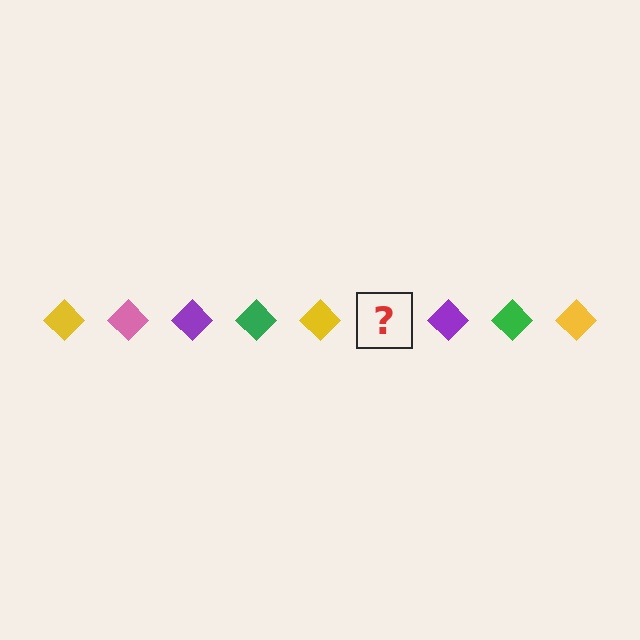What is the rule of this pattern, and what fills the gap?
The rule is that the pattern cycles through yellow, pink, purple, green diamonds. The gap should be filled with a pink diamond.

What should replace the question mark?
The question mark should be replaced with a pink diamond.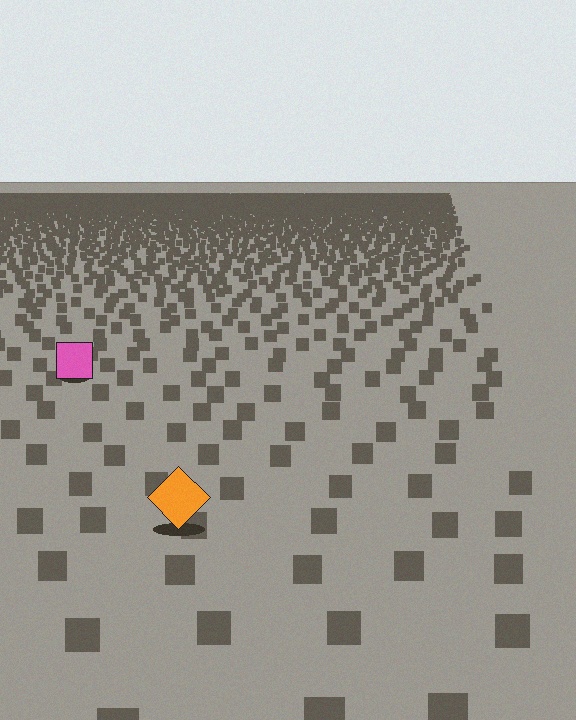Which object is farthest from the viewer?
The pink square is farthest from the viewer. It appears smaller and the ground texture around it is denser.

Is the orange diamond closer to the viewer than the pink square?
Yes. The orange diamond is closer — you can tell from the texture gradient: the ground texture is coarser near it.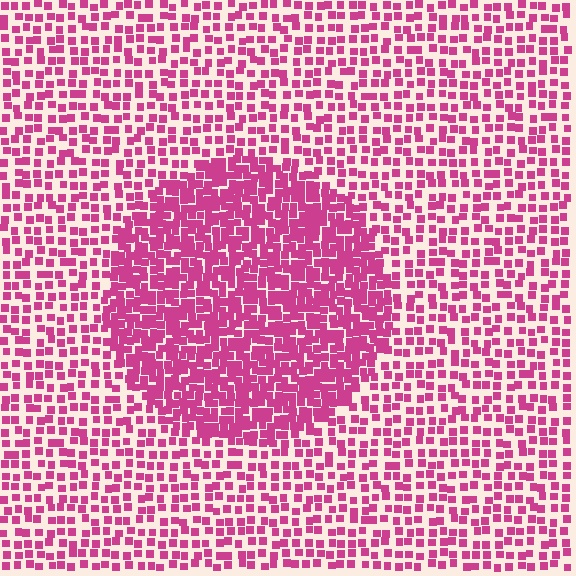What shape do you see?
I see a circle.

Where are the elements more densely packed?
The elements are more densely packed inside the circle boundary.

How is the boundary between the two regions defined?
The boundary is defined by a change in element density (approximately 2.0x ratio). All elements are the same color, size, and shape.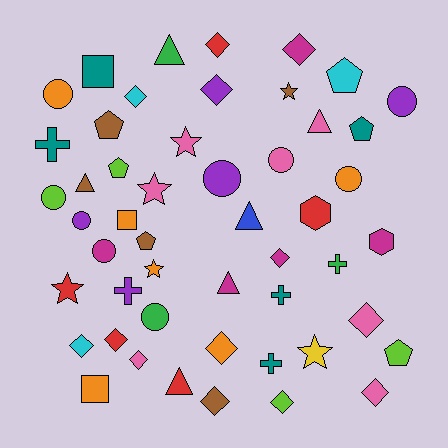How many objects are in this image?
There are 50 objects.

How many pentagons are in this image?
There are 6 pentagons.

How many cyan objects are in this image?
There are 3 cyan objects.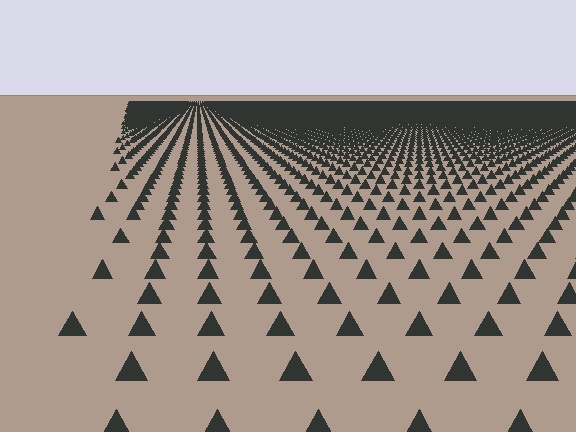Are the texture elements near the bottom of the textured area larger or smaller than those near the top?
Larger. Near the bottom, elements are closer to the viewer and appear at a bigger on-screen size.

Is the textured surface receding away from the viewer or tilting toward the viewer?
The surface is receding away from the viewer. Texture elements get smaller and denser toward the top.